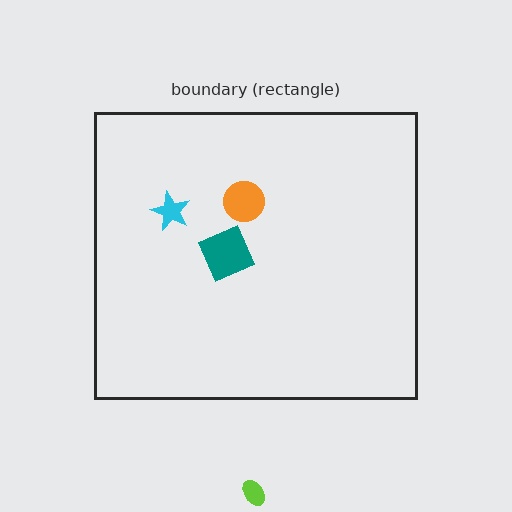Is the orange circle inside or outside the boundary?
Inside.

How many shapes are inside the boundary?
3 inside, 1 outside.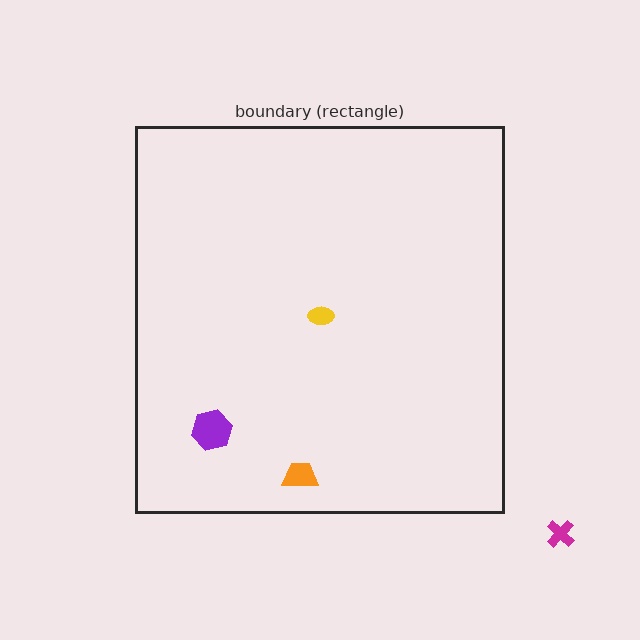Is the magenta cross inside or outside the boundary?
Outside.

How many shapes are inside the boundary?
3 inside, 1 outside.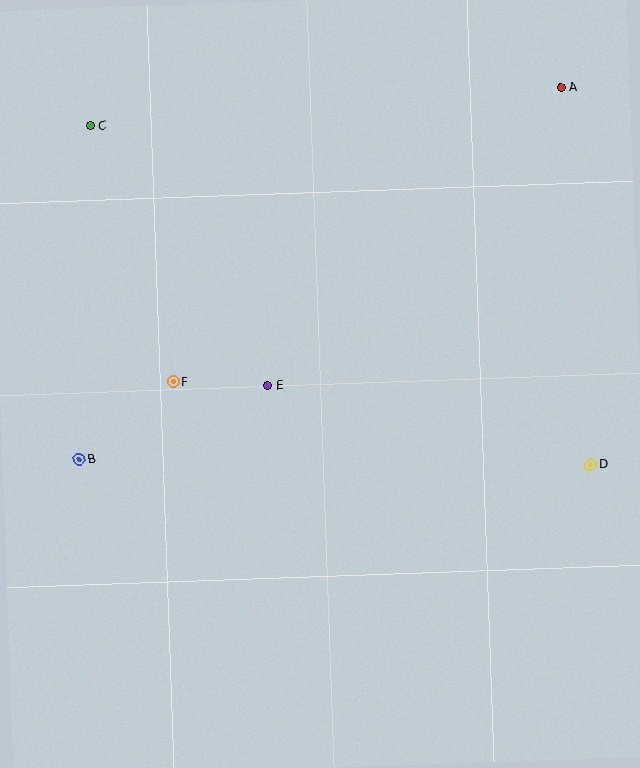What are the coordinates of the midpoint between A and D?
The midpoint between A and D is at (576, 276).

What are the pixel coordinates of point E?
Point E is at (268, 386).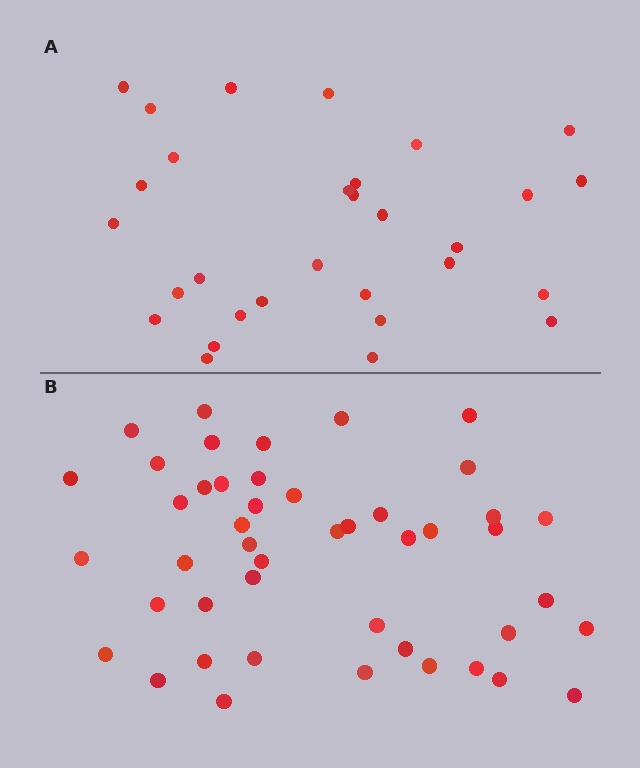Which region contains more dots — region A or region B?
Region B (the bottom region) has more dots.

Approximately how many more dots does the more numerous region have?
Region B has approximately 15 more dots than region A.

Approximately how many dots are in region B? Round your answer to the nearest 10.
About 50 dots. (The exact count is 46, which rounds to 50.)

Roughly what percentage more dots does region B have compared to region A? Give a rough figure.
About 55% more.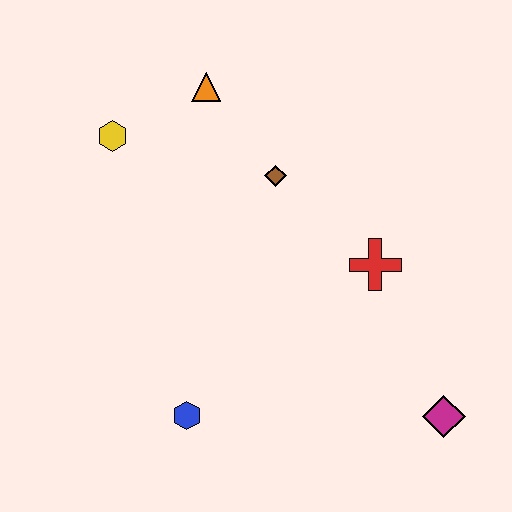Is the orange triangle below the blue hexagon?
No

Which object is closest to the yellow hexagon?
The orange triangle is closest to the yellow hexagon.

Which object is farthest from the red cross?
The yellow hexagon is farthest from the red cross.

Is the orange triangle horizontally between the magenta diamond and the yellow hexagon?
Yes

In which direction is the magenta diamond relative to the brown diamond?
The magenta diamond is below the brown diamond.